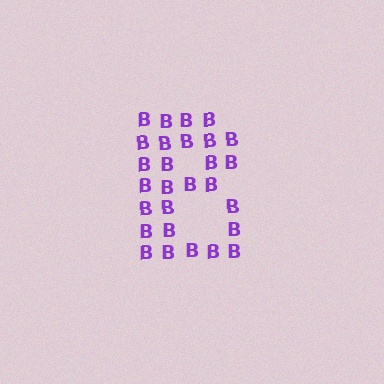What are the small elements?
The small elements are letter B's.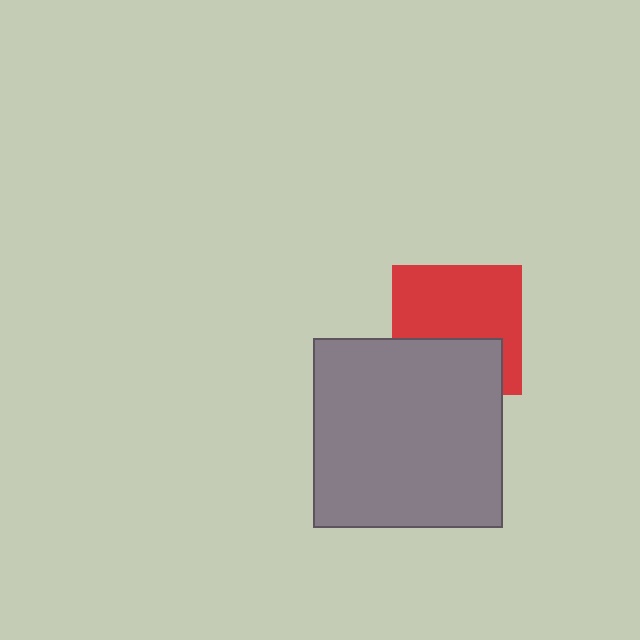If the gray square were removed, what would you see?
You would see the complete red square.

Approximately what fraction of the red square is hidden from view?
Roughly 38% of the red square is hidden behind the gray square.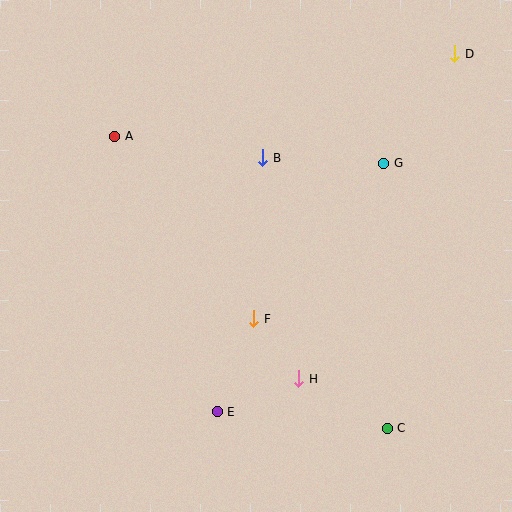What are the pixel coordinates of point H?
Point H is at (299, 379).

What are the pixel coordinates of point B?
Point B is at (263, 158).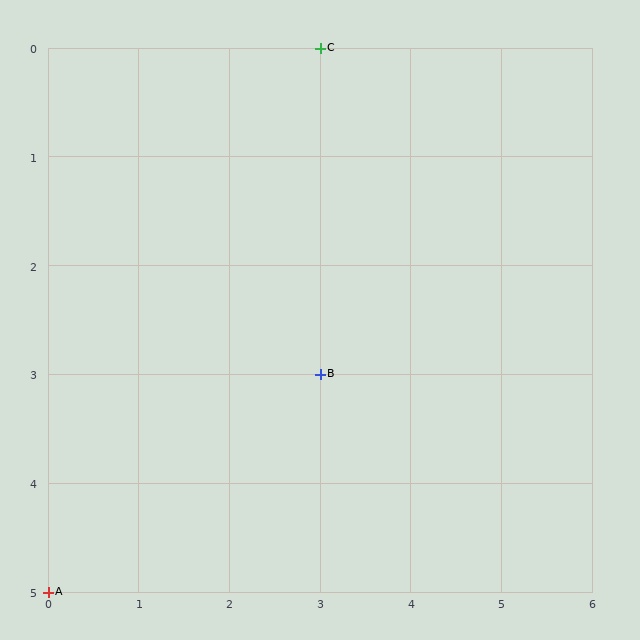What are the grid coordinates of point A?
Point A is at grid coordinates (0, 5).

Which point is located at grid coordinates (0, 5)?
Point A is at (0, 5).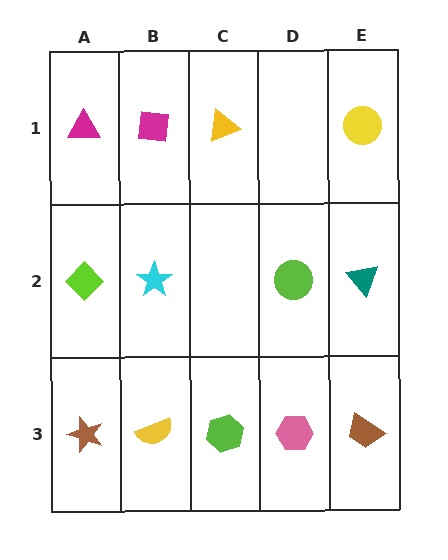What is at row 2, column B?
A cyan star.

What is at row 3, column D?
A pink hexagon.